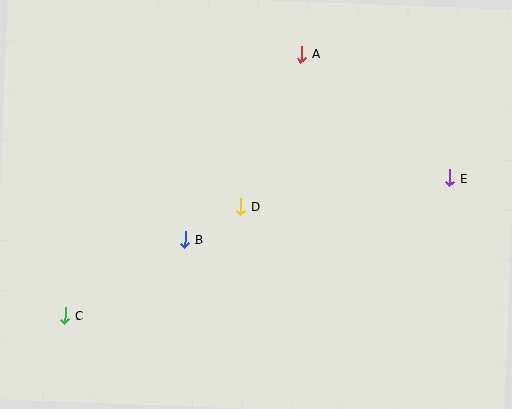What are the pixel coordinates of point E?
Point E is at (450, 178).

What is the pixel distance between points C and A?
The distance between C and A is 353 pixels.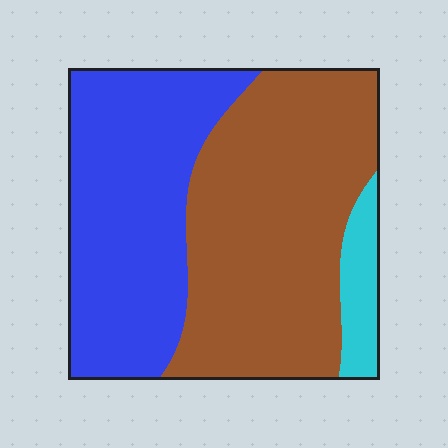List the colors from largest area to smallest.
From largest to smallest: brown, blue, cyan.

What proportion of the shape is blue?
Blue takes up between a third and a half of the shape.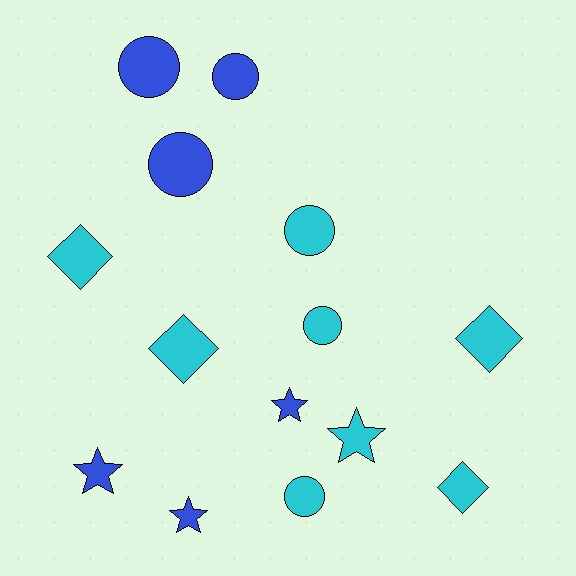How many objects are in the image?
There are 14 objects.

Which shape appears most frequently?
Circle, with 6 objects.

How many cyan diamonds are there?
There are 4 cyan diamonds.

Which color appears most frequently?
Cyan, with 8 objects.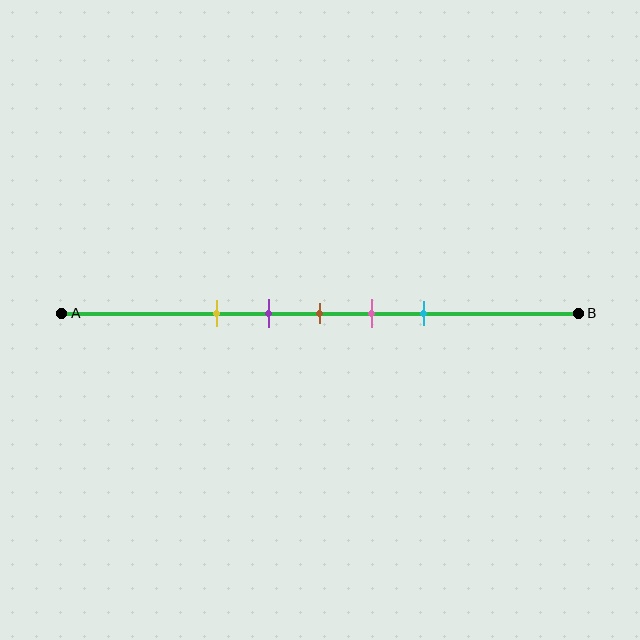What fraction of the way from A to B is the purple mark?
The purple mark is approximately 40% (0.4) of the way from A to B.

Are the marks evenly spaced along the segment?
Yes, the marks are approximately evenly spaced.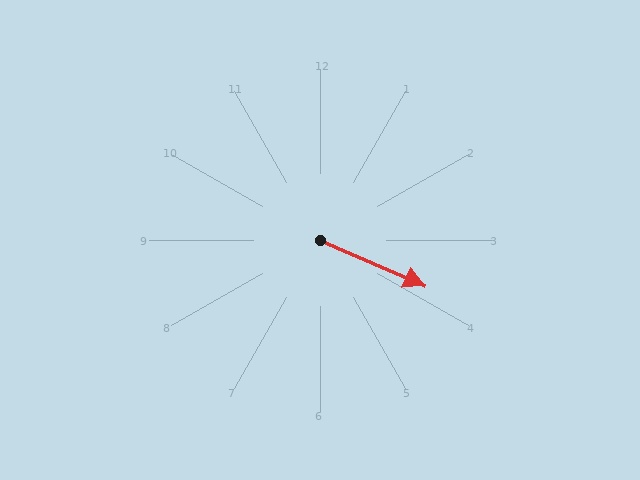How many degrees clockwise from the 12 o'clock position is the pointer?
Approximately 114 degrees.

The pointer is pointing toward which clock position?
Roughly 4 o'clock.